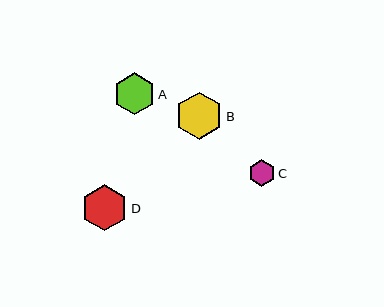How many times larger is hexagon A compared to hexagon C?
Hexagon A is approximately 1.6 times the size of hexagon C.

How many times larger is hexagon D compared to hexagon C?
Hexagon D is approximately 1.7 times the size of hexagon C.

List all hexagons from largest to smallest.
From largest to smallest: B, D, A, C.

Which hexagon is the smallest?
Hexagon C is the smallest with a size of approximately 27 pixels.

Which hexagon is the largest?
Hexagon B is the largest with a size of approximately 47 pixels.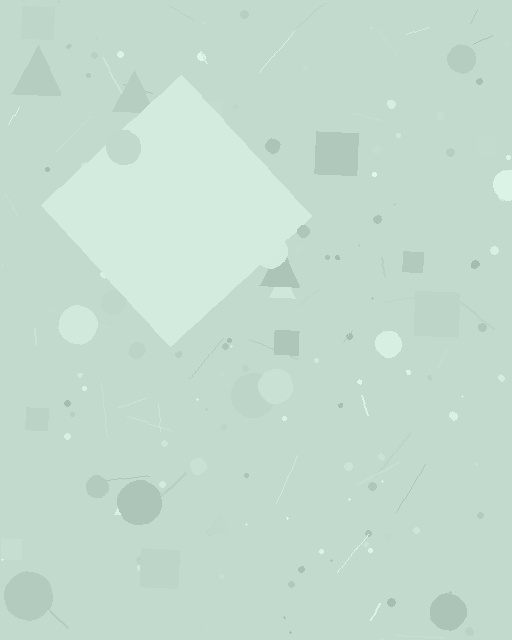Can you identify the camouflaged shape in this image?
The camouflaged shape is a diamond.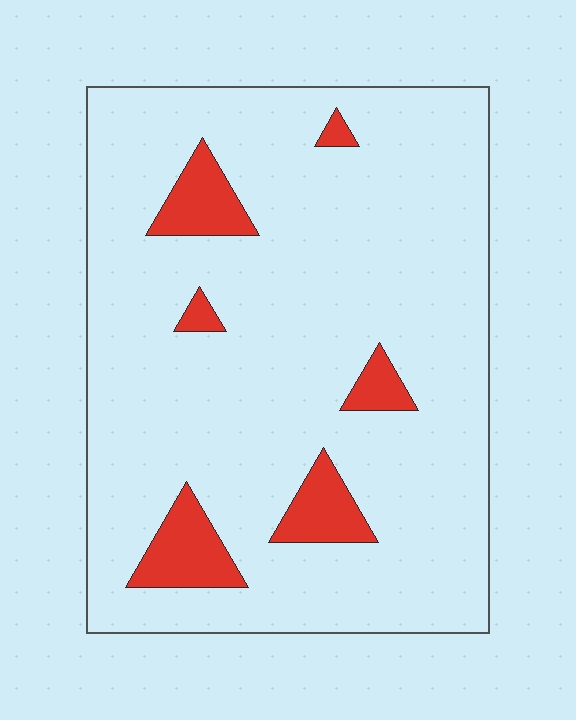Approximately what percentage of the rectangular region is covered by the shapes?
Approximately 10%.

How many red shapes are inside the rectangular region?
6.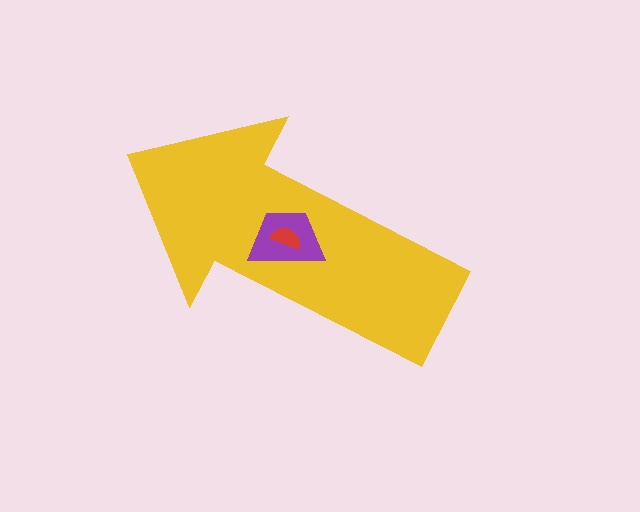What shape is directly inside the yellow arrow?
The purple trapezoid.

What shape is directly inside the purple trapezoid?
The red semicircle.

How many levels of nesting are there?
3.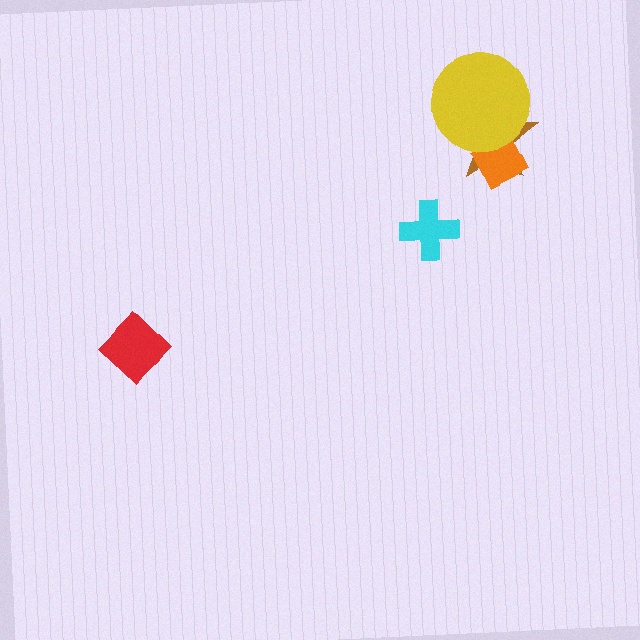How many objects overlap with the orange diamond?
2 objects overlap with the orange diamond.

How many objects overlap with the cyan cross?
0 objects overlap with the cyan cross.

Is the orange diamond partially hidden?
Yes, it is partially covered by another shape.